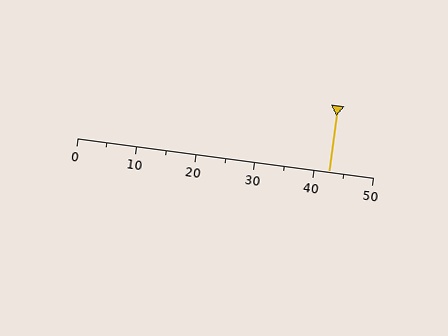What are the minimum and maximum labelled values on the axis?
The axis runs from 0 to 50.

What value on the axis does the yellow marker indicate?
The marker indicates approximately 42.5.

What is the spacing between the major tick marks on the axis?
The major ticks are spaced 10 apart.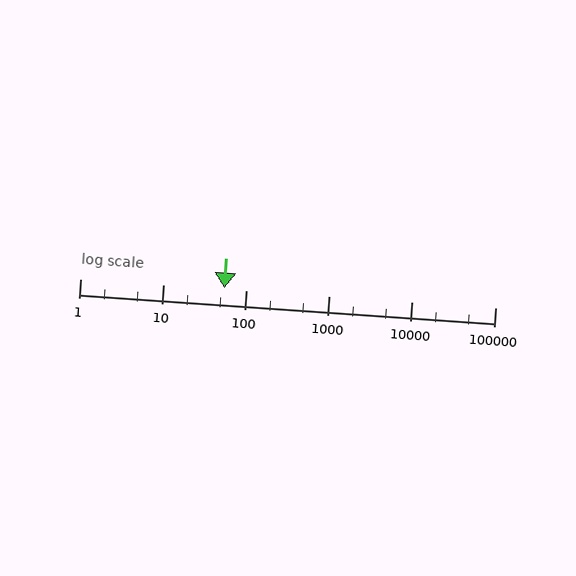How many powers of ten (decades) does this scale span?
The scale spans 5 decades, from 1 to 100000.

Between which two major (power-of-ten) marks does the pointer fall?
The pointer is between 10 and 100.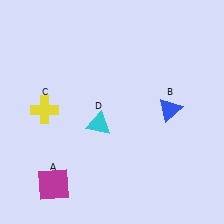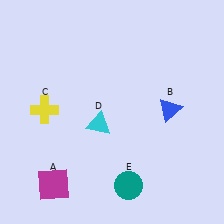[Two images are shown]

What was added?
A teal circle (E) was added in Image 2.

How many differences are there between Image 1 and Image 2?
There is 1 difference between the two images.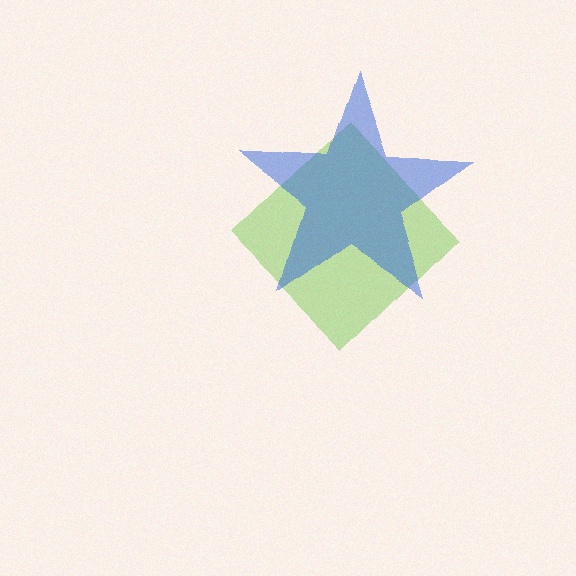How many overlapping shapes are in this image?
There are 2 overlapping shapes in the image.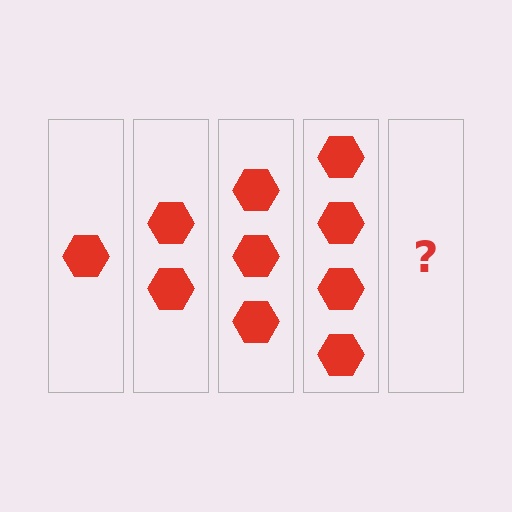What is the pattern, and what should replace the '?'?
The pattern is that each step adds one more hexagon. The '?' should be 5 hexagons.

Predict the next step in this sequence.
The next step is 5 hexagons.